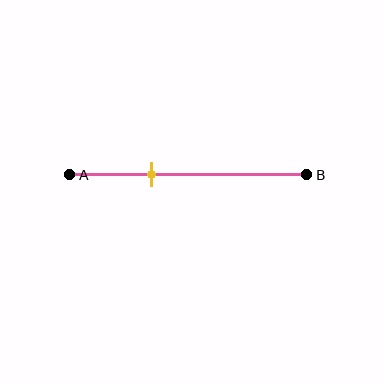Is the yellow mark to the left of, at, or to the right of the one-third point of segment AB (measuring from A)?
The yellow mark is approximately at the one-third point of segment AB.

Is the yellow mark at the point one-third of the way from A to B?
Yes, the mark is approximately at the one-third point.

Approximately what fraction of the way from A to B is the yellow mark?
The yellow mark is approximately 35% of the way from A to B.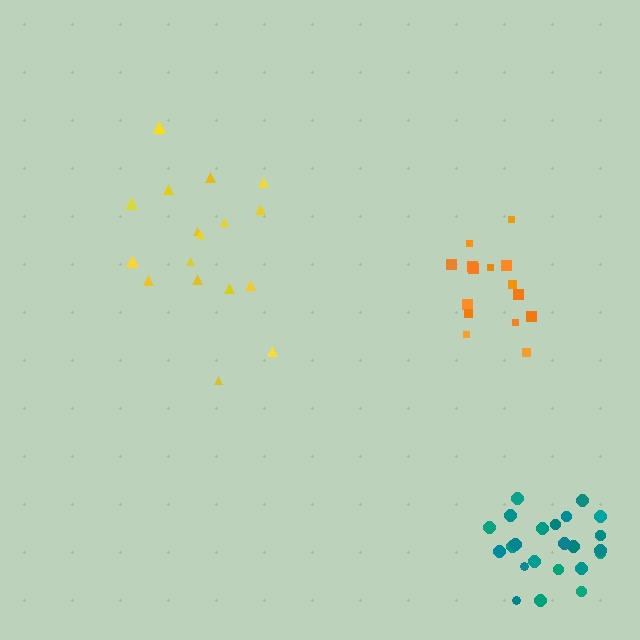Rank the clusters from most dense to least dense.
teal, orange, yellow.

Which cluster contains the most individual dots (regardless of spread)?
Teal (23).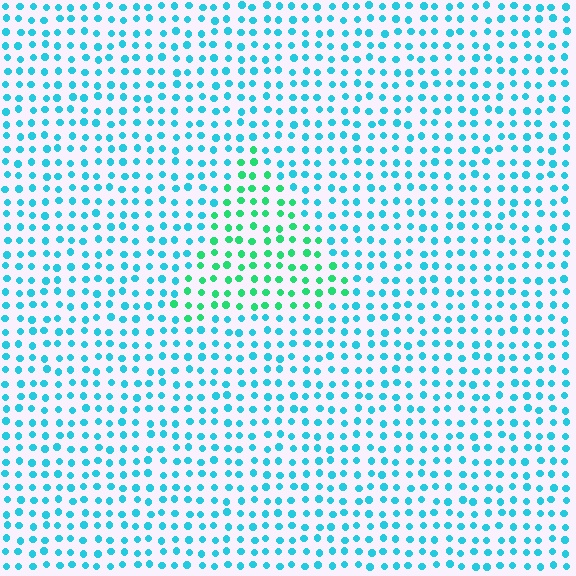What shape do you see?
I see a triangle.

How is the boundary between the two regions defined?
The boundary is defined purely by a slight shift in hue (about 42 degrees). Spacing, size, and orientation are identical on both sides.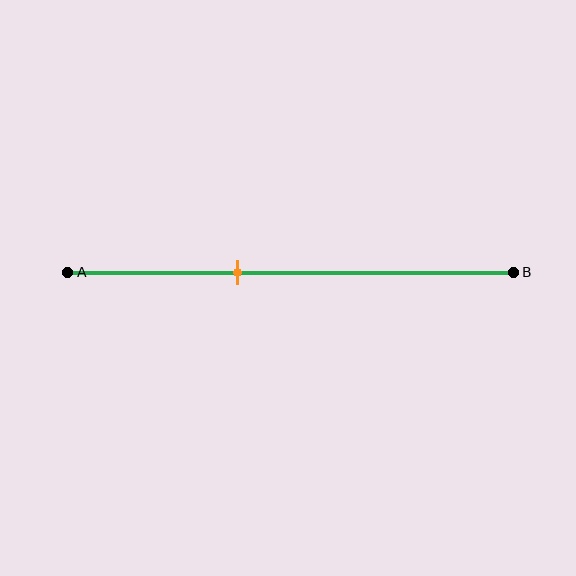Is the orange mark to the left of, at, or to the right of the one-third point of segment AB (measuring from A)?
The orange mark is to the right of the one-third point of segment AB.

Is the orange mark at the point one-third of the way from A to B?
No, the mark is at about 40% from A, not at the 33% one-third point.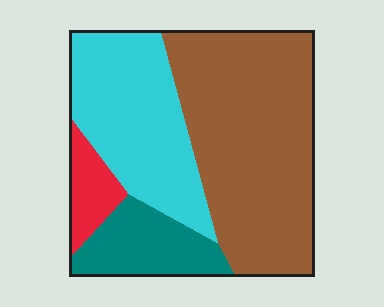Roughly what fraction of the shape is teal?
Teal takes up about one eighth (1/8) of the shape.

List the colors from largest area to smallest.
From largest to smallest: brown, cyan, teal, red.